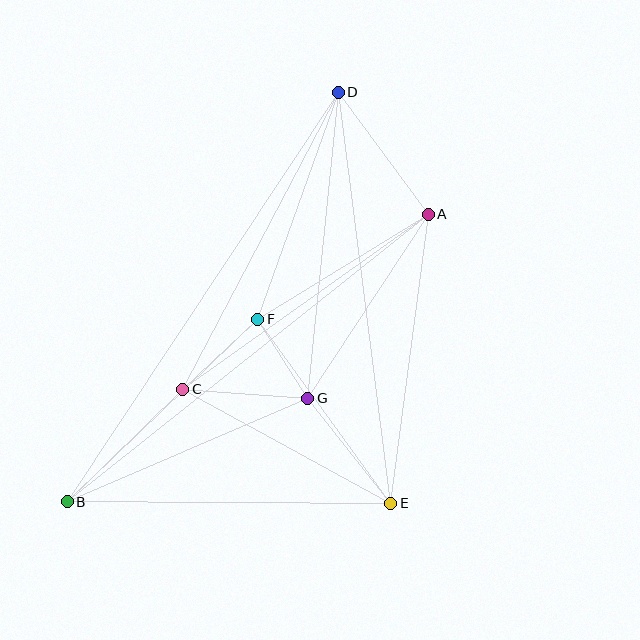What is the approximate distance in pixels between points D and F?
The distance between D and F is approximately 241 pixels.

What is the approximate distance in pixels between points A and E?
The distance between A and E is approximately 292 pixels.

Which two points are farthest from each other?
Points B and D are farthest from each other.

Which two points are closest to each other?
Points F and G are closest to each other.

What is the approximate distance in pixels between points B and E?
The distance between B and E is approximately 324 pixels.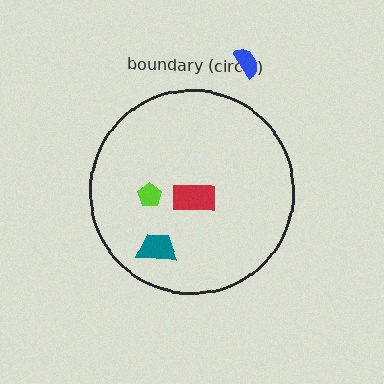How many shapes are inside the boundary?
3 inside, 1 outside.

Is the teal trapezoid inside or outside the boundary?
Inside.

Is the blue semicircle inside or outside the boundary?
Outside.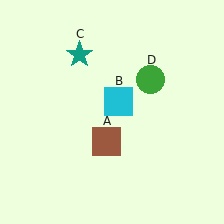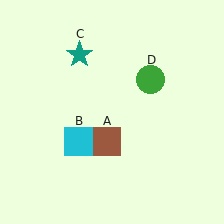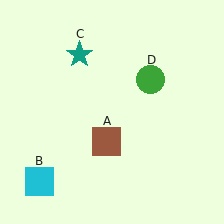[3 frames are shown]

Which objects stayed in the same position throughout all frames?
Brown square (object A) and teal star (object C) and green circle (object D) remained stationary.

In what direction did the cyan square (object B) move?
The cyan square (object B) moved down and to the left.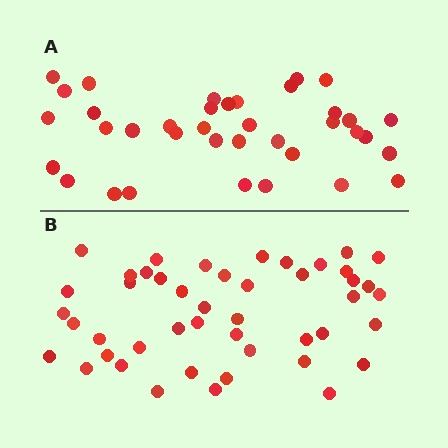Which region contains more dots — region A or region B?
Region B (the bottom region) has more dots.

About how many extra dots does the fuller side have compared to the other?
Region B has roughly 8 or so more dots than region A.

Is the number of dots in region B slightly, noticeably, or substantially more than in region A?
Region B has only slightly more — the two regions are fairly close. The ratio is roughly 1.2 to 1.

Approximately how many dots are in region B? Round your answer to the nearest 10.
About 50 dots. (The exact count is 46, which rounds to 50.)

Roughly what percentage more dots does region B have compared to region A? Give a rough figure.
About 25% more.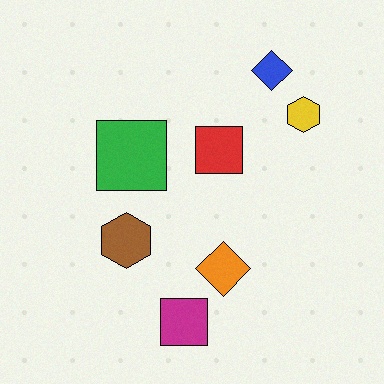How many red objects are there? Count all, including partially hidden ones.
There is 1 red object.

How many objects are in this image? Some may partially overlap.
There are 7 objects.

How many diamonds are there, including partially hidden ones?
There are 2 diamonds.